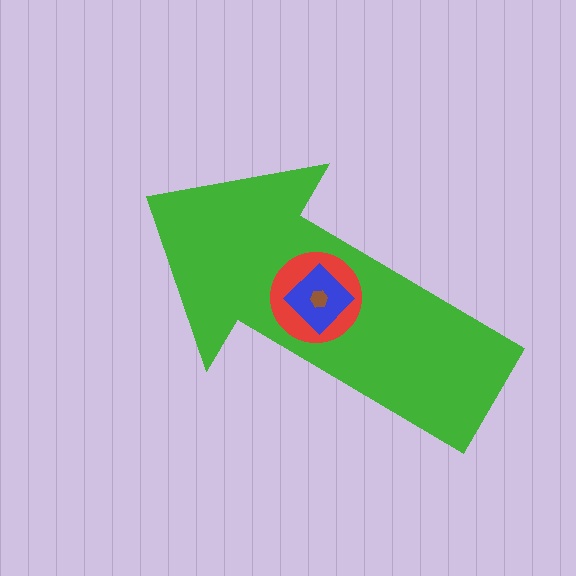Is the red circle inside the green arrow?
Yes.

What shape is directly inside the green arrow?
The red circle.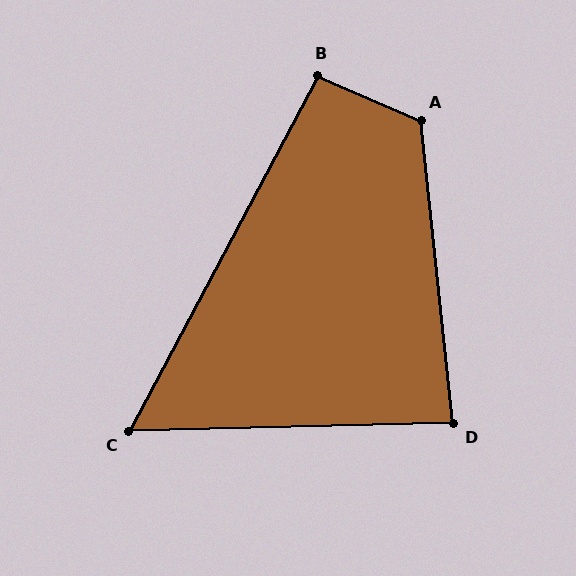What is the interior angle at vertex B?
Approximately 95 degrees (approximately right).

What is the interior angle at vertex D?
Approximately 85 degrees (approximately right).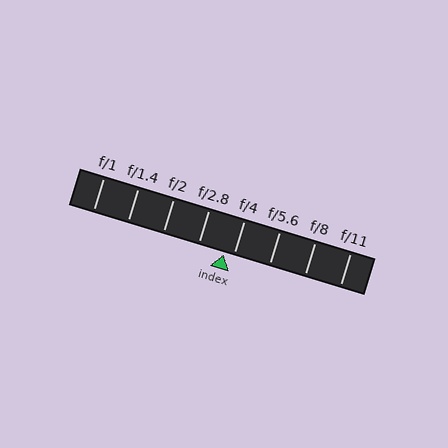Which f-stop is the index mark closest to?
The index mark is closest to f/4.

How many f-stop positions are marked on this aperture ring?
There are 8 f-stop positions marked.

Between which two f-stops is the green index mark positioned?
The index mark is between f/2.8 and f/4.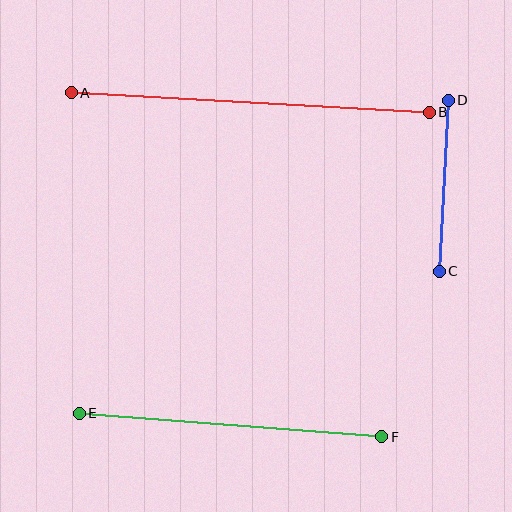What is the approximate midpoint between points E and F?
The midpoint is at approximately (230, 425) pixels.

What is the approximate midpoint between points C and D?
The midpoint is at approximately (444, 186) pixels.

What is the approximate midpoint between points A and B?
The midpoint is at approximately (250, 102) pixels.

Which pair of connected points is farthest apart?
Points A and B are farthest apart.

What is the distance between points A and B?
The distance is approximately 359 pixels.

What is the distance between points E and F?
The distance is approximately 304 pixels.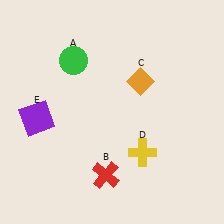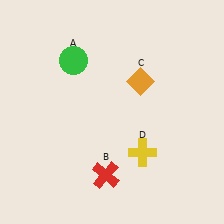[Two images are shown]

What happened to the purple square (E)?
The purple square (E) was removed in Image 2. It was in the bottom-left area of Image 1.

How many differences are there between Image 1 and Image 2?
There is 1 difference between the two images.